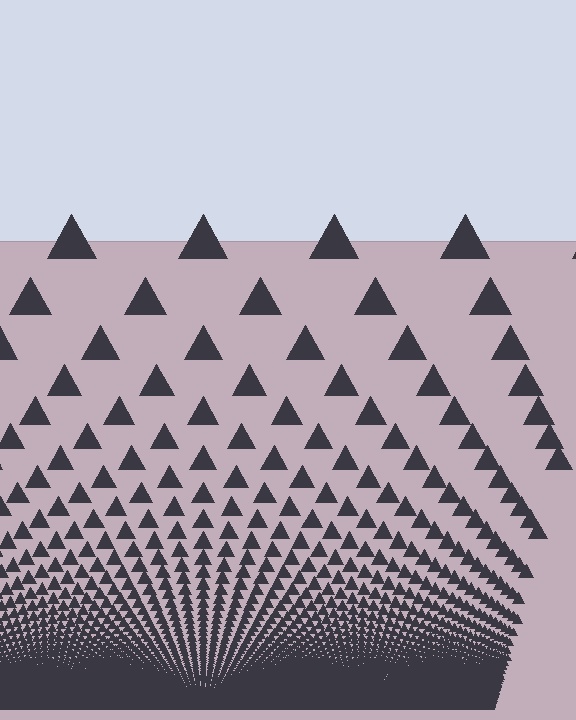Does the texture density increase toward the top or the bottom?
Density increases toward the bottom.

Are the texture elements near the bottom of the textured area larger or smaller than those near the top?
Smaller. The gradient is inverted — elements near the bottom are smaller and denser.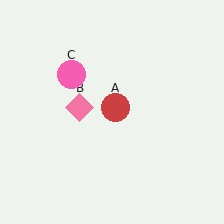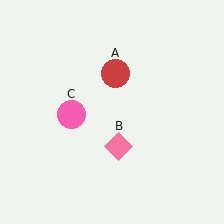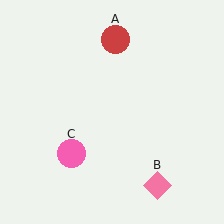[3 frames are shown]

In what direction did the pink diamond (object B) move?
The pink diamond (object B) moved down and to the right.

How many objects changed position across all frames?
3 objects changed position: red circle (object A), pink diamond (object B), pink circle (object C).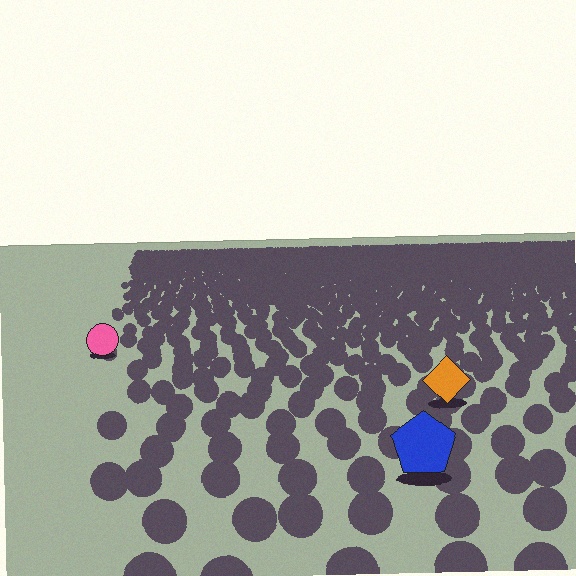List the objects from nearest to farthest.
From nearest to farthest: the blue pentagon, the orange diamond, the pink circle.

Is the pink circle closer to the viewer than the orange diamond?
No. The orange diamond is closer — you can tell from the texture gradient: the ground texture is coarser near it.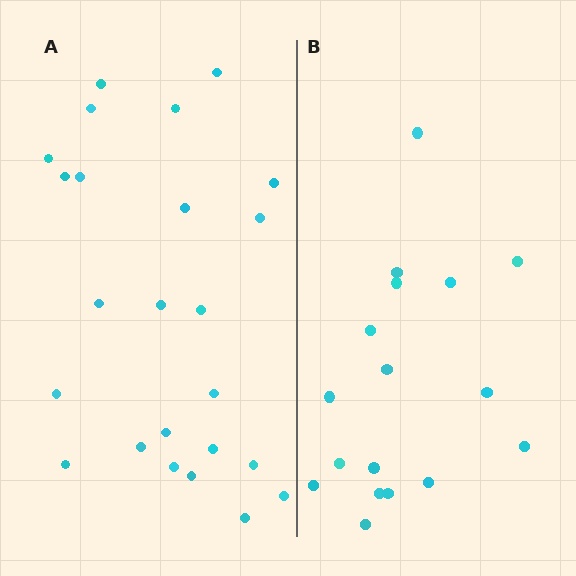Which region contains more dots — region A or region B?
Region A (the left region) has more dots.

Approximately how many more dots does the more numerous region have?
Region A has roughly 8 or so more dots than region B.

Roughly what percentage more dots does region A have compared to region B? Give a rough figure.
About 40% more.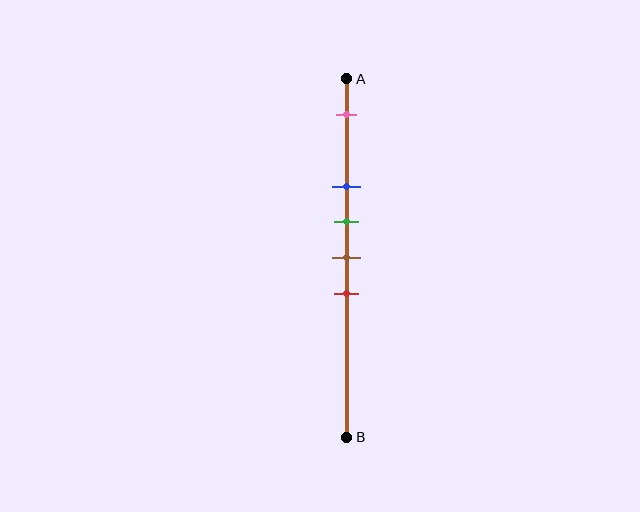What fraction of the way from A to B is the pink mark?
The pink mark is approximately 10% (0.1) of the way from A to B.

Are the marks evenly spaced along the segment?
No, the marks are not evenly spaced.